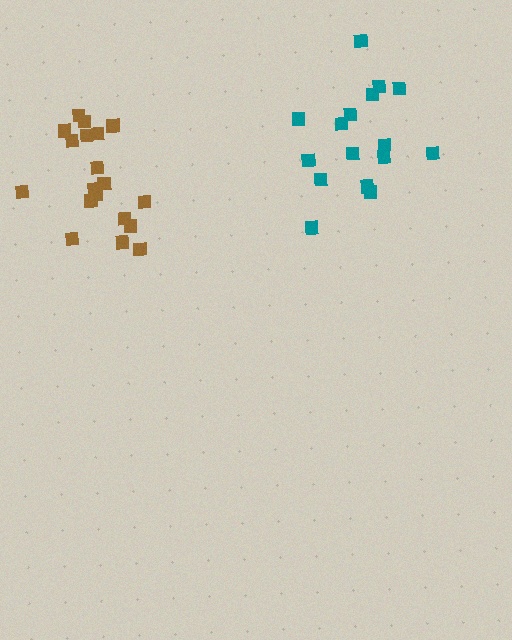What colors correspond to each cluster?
The clusters are colored: teal, brown.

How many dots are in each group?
Group 1: 16 dots, Group 2: 19 dots (35 total).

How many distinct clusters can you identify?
There are 2 distinct clusters.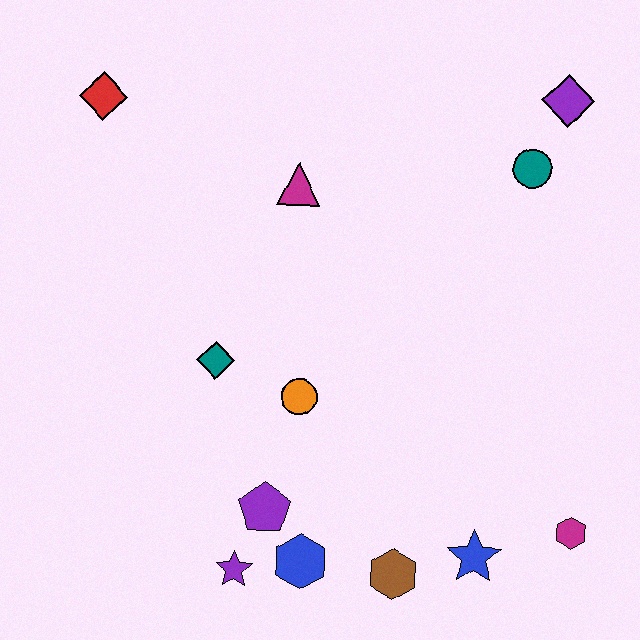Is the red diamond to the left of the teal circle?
Yes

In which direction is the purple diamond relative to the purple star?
The purple diamond is above the purple star.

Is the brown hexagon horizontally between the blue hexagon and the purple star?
No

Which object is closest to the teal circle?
The purple diamond is closest to the teal circle.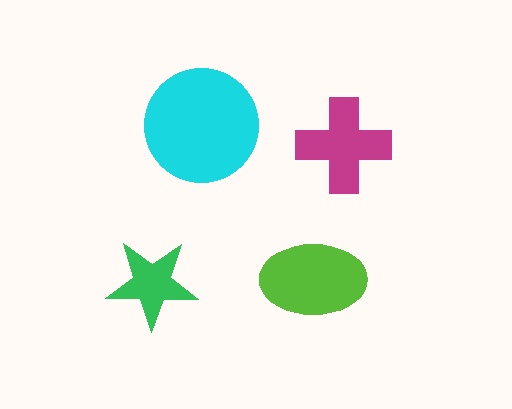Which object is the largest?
The cyan circle.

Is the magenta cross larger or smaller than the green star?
Larger.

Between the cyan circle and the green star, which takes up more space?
The cyan circle.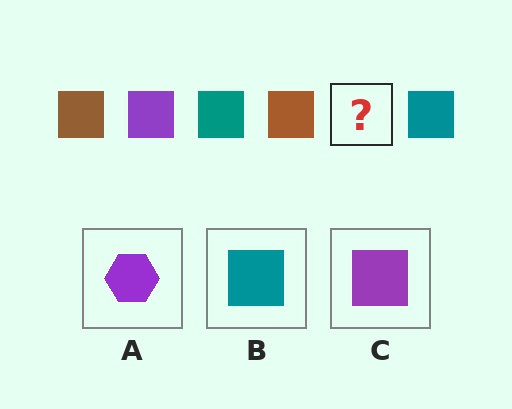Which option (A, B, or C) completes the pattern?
C.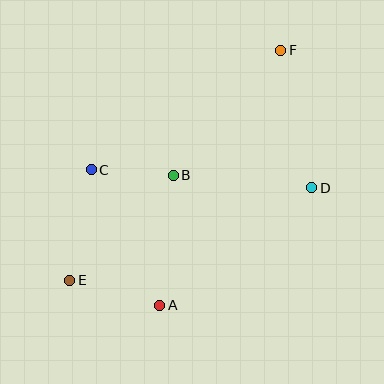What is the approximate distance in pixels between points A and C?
The distance between A and C is approximately 152 pixels.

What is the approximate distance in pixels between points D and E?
The distance between D and E is approximately 259 pixels.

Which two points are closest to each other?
Points B and C are closest to each other.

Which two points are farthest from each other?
Points E and F are farthest from each other.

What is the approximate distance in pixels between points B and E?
The distance between B and E is approximately 147 pixels.